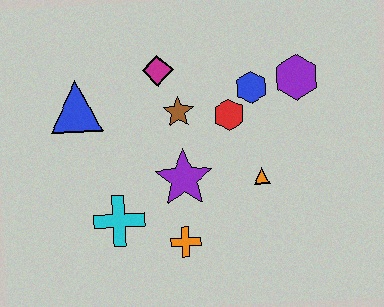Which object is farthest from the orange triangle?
The blue triangle is farthest from the orange triangle.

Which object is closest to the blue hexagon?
The red hexagon is closest to the blue hexagon.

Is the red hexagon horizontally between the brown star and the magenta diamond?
No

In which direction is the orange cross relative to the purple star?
The orange cross is below the purple star.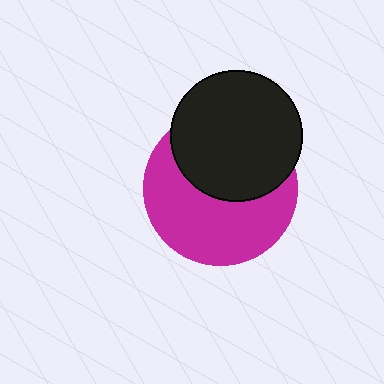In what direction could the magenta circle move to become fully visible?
The magenta circle could move down. That would shift it out from behind the black circle entirely.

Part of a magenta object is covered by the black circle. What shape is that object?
It is a circle.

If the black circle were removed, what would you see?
You would see the complete magenta circle.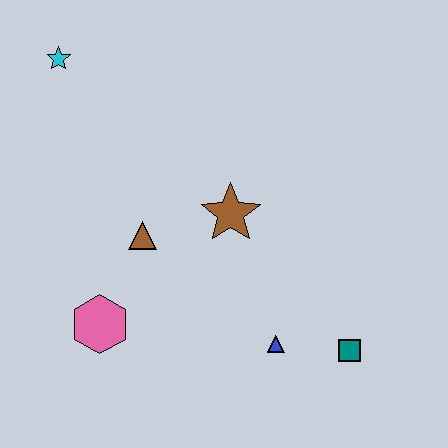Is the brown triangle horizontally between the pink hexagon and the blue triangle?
Yes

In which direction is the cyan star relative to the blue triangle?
The cyan star is above the blue triangle.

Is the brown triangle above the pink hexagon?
Yes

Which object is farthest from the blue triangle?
The cyan star is farthest from the blue triangle.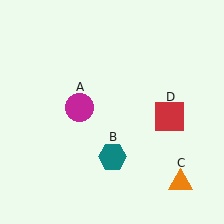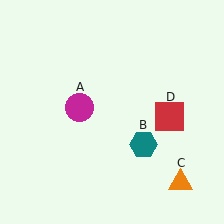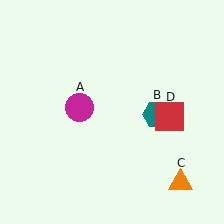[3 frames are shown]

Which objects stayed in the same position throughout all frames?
Magenta circle (object A) and orange triangle (object C) and red square (object D) remained stationary.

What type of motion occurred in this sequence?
The teal hexagon (object B) rotated counterclockwise around the center of the scene.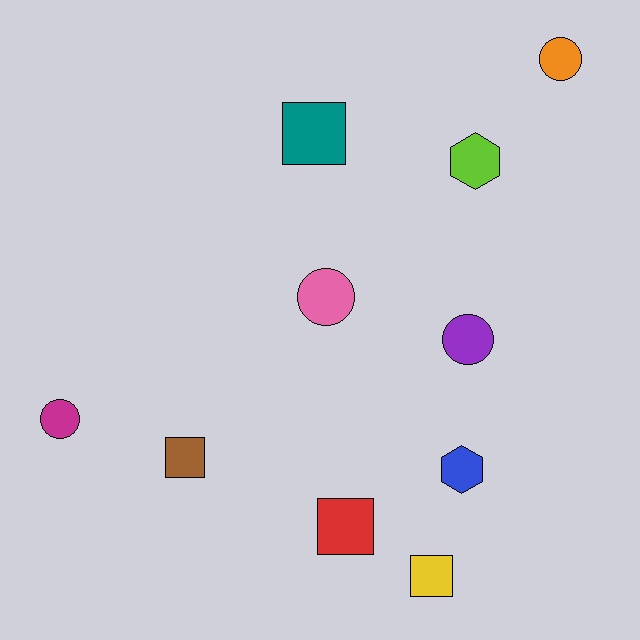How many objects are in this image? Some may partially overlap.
There are 10 objects.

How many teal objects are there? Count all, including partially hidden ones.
There is 1 teal object.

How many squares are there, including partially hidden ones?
There are 4 squares.